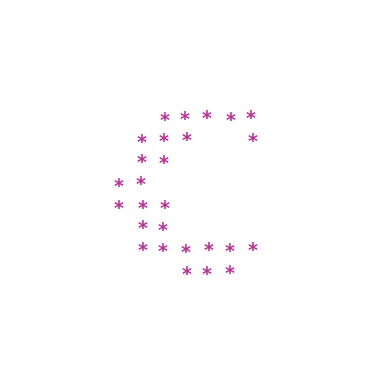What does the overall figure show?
The overall figure shows the letter C.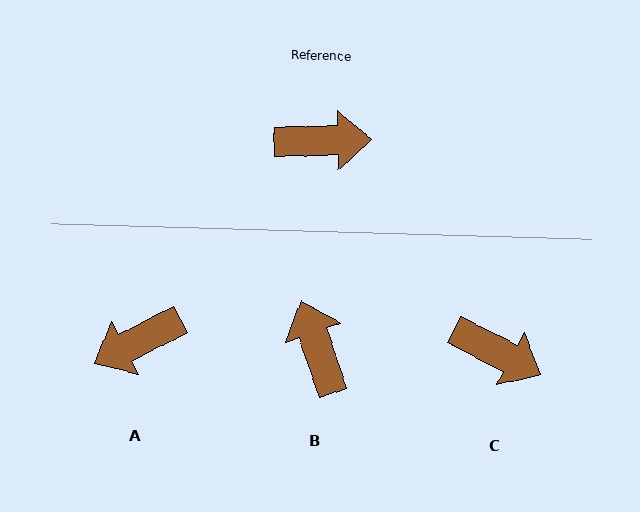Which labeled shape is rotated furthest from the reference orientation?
A, about 154 degrees away.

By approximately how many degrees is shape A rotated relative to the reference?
Approximately 154 degrees clockwise.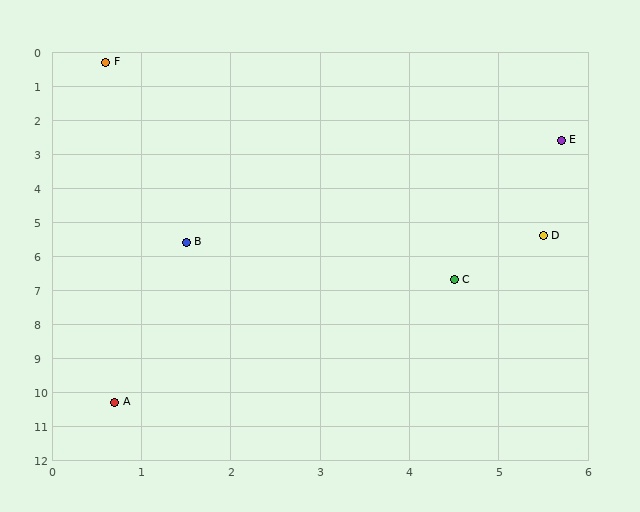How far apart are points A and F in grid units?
Points A and F are about 10.0 grid units apart.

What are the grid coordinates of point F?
Point F is at approximately (0.6, 0.3).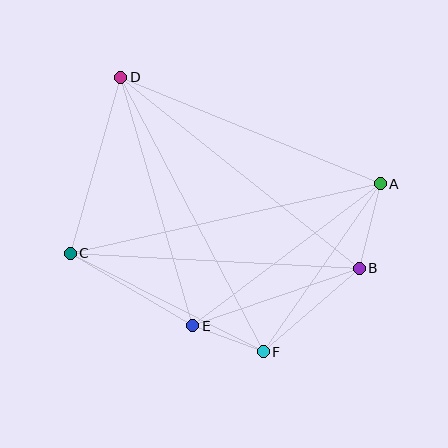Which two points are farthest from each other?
Points A and C are farthest from each other.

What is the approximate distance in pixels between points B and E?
The distance between B and E is approximately 176 pixels.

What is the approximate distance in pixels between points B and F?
The distance between B and F is approximately 127 pixels.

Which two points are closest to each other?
Points E and F are closest to each other.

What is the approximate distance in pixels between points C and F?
The distance between C and F is approximately 217 pixels.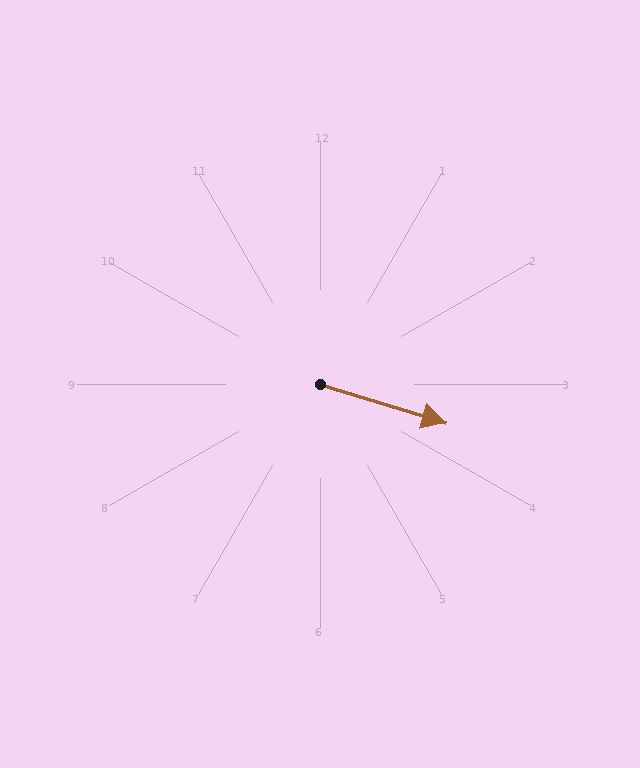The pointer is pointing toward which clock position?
Roughly 4 o'clock.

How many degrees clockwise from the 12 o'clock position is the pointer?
Approximately 107 degrees.